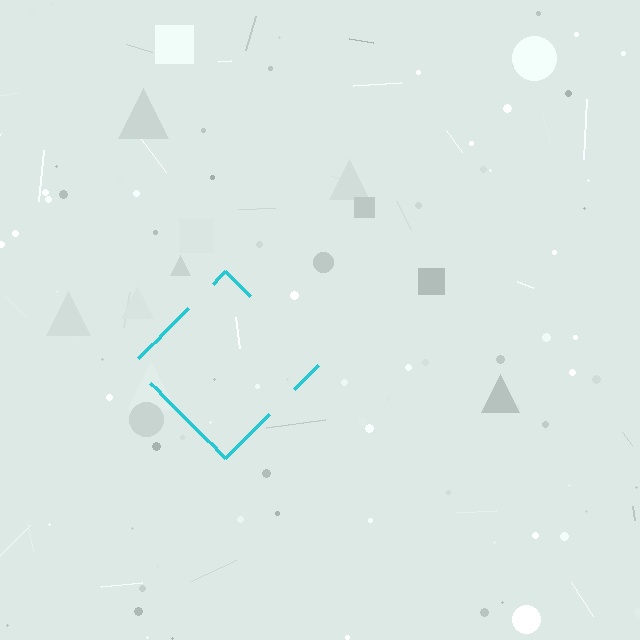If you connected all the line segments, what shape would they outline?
They would outline a diamond.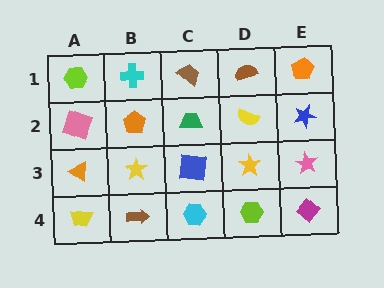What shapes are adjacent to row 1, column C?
A green trapezoid (row 2, column C), a cyan cross (row 1, column B), a brown semicircle (row 1, column D).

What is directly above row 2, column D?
A brown semicircle.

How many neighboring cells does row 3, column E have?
3.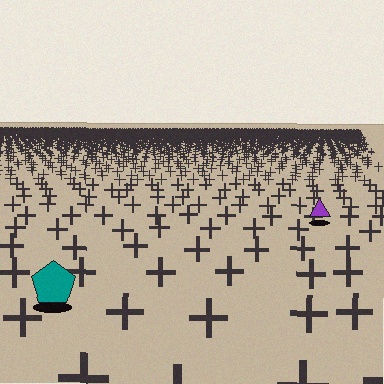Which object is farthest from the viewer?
The purple triangle is farthest from the viewer. It appears smaller and the ground texture around it is denser.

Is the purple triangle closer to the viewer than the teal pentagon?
No. The teal pentagon is closer — you can tell from the texture gradient: the ground texture is coarser near it.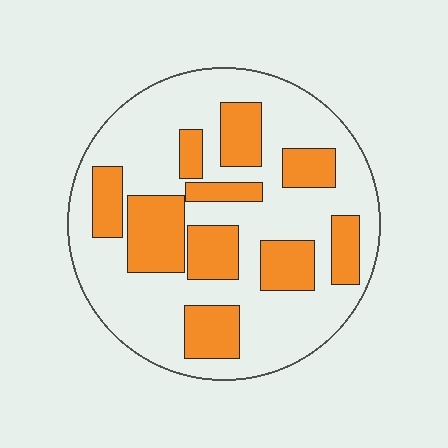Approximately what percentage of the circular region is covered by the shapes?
Approximately 30%.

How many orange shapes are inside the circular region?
10.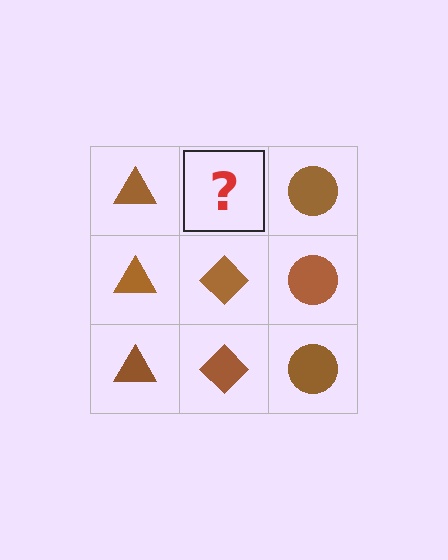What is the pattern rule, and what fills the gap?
The rule is that each column has a consistent shape. The gap should be filled with a brown diamond.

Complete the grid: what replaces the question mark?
The question mark should be replaced with a brown diamond.